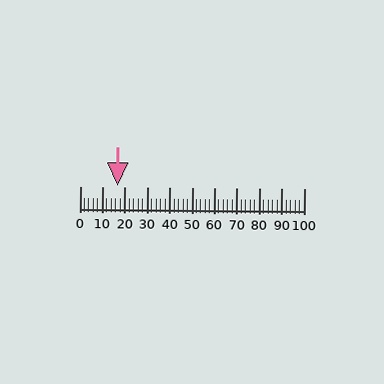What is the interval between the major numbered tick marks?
The major tick marks are spaced 10 units apart.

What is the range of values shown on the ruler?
The ruler shows values from 0 to 100.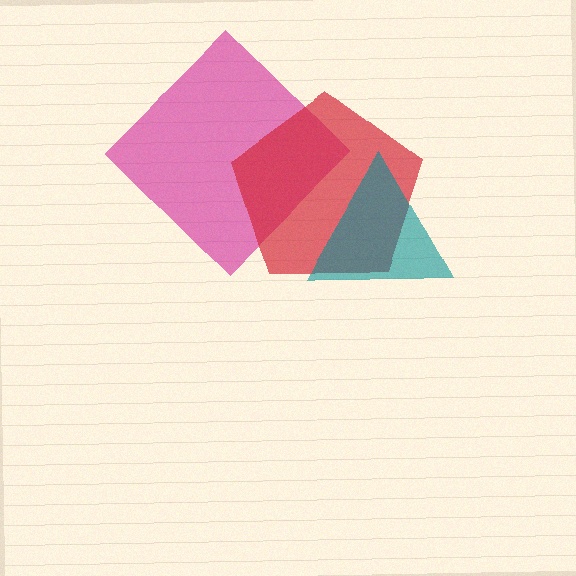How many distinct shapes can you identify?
There are 3 distinct shapes: a magenta diamond, a red pentagon, a teal triangle.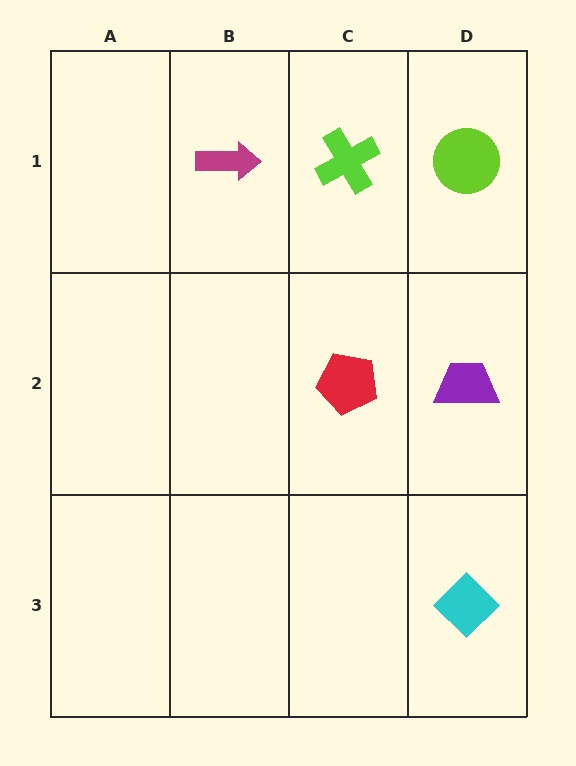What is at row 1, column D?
A lime circle.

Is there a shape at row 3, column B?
No, that cell is empty.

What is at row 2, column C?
A red pentagon.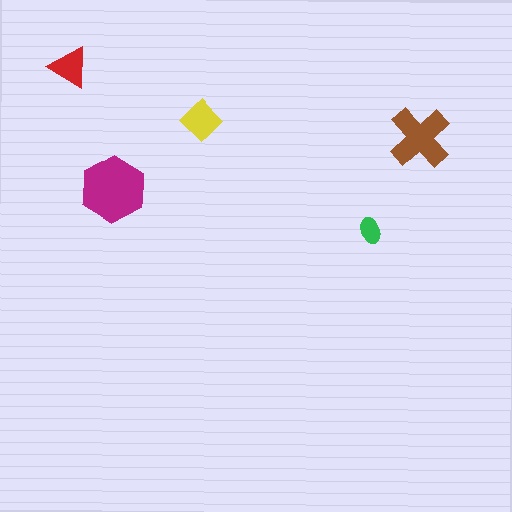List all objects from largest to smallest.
The magenta hexagon, the brown cross, the yellow diamond, the red triangle, the green ellipse.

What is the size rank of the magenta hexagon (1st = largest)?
1st.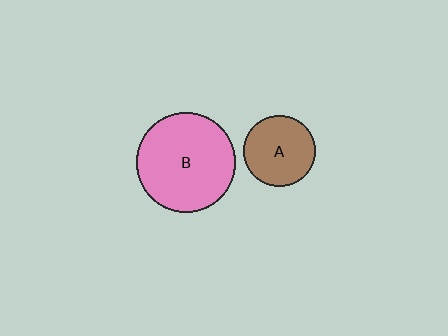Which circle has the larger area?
Circle B (pink).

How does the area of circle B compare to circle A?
Approximately 1.9 times.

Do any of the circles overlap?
No, none of the circles overlap.